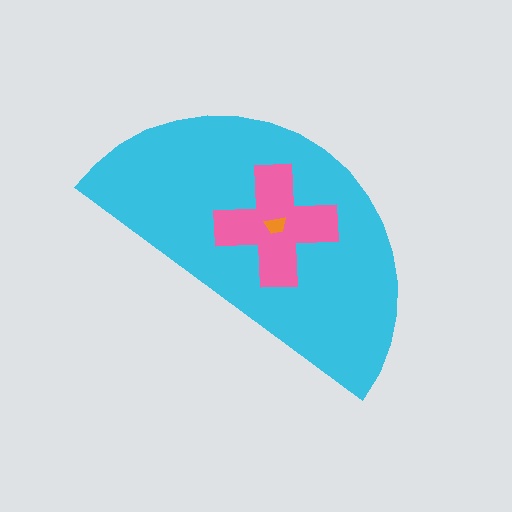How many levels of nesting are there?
3.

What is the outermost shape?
The cyan semicircle.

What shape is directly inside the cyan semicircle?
The pink cross.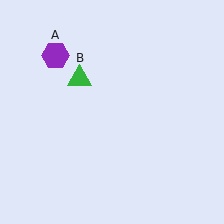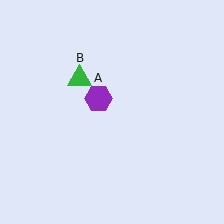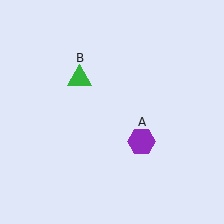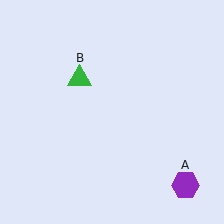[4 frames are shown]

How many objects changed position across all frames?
1 object changed position: purple hexagon (object A).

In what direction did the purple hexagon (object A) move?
The purple hexagon (object A) moved down and to the right.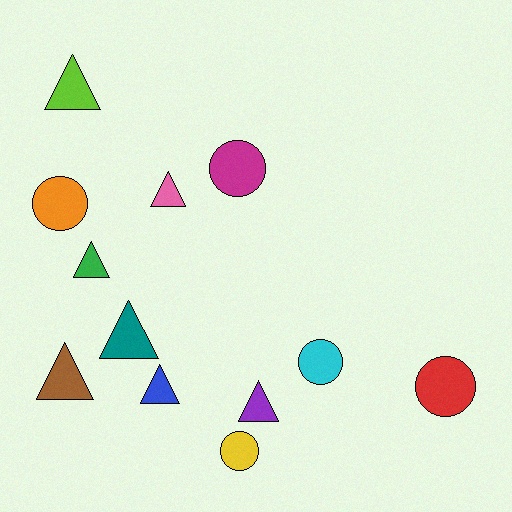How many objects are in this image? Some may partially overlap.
There are 12 objects.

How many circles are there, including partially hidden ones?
There are 5 circles.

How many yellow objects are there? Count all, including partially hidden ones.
There is 1 yellow object.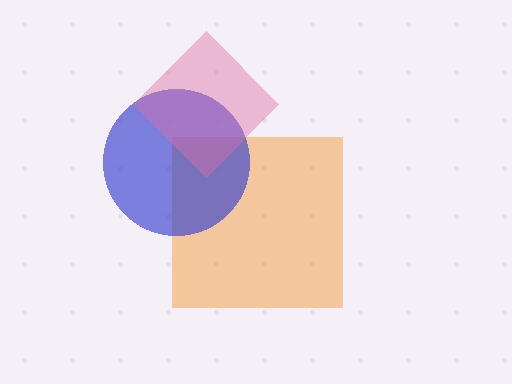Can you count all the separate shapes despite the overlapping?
Yes, there are 3 separate shapes.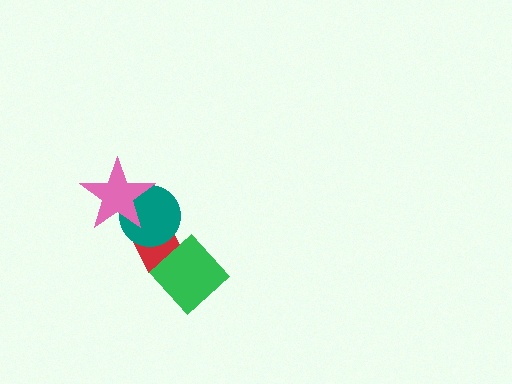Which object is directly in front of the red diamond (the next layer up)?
The teal circle is directly in front of the red diamond.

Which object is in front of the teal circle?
The pink star is in front of the teal circle.